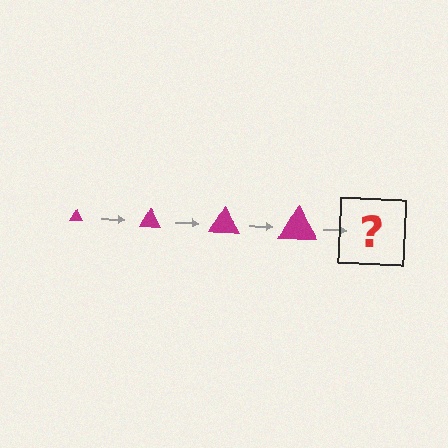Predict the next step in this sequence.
The next step is a magenta triangle, larger than the previous one.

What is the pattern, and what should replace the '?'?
The pattern is that the triangle gets progressively larger each step. The '?' should be a magenta triangle, larger than the previous one.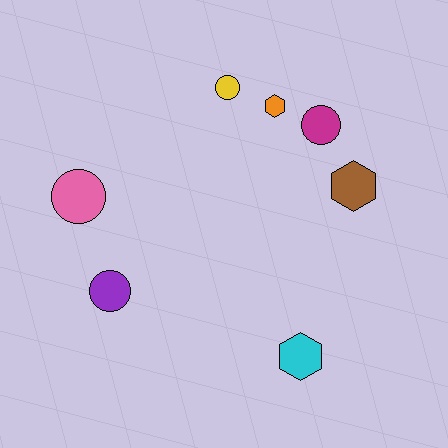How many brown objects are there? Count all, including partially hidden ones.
There is 1 brown object.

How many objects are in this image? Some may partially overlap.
There are 7 objects.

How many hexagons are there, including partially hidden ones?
There are 3 hexagons.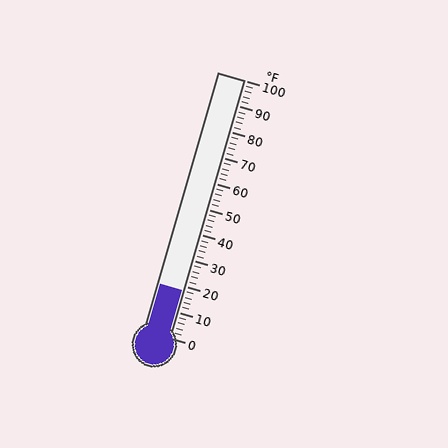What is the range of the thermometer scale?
The thermometer scale ranges from 0°F to 100°F.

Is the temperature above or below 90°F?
The temperature is below 90°F.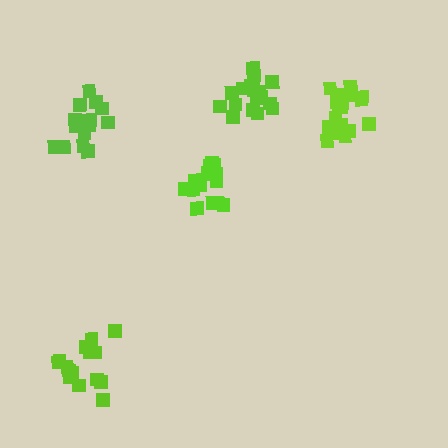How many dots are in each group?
Group 1: 18 dots, Group 2: 17 dots, Group 3: 18 dots, Group 4: 16 dots, Group 5: 17 dots (86 total).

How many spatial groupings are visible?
There are 5 spatial groupings.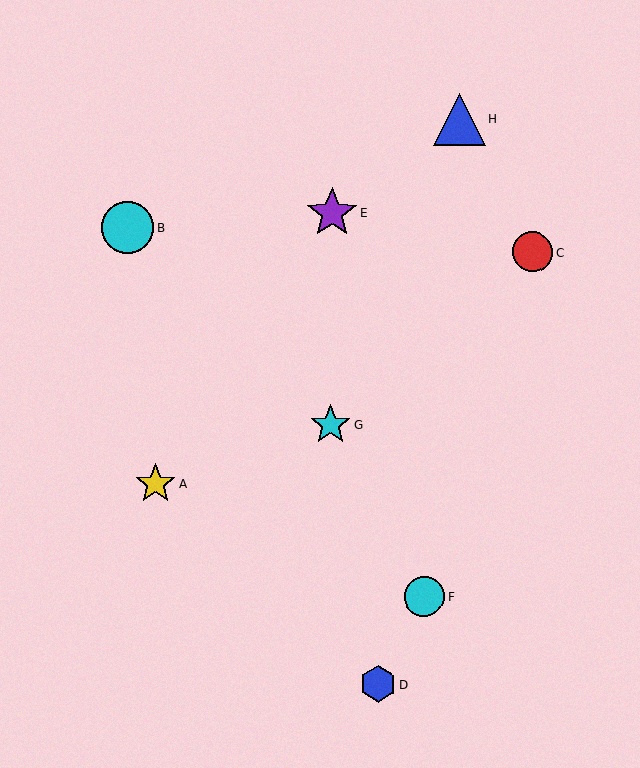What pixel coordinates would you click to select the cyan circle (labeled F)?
Click at (424, 597) to select the cyan circle F.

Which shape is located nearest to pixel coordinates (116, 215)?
The cyan circle (labeled B) at (128, 228) is nearest to that location.